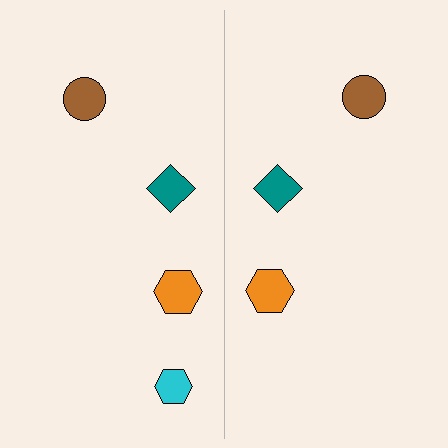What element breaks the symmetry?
A cyan hexagon is missing from the right side.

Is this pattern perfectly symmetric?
No, the pattern is not perfectly symmetric. A cyan hexagon is missing from the right side.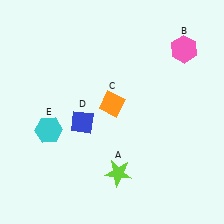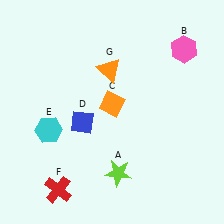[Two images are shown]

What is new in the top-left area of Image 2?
An orange triangle (G) was added in the top-left area of Image 2.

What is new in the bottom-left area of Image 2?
A red cross (F) was added in the bottom-left area of Image 2.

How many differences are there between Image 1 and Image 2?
There are 2 differences between the two images.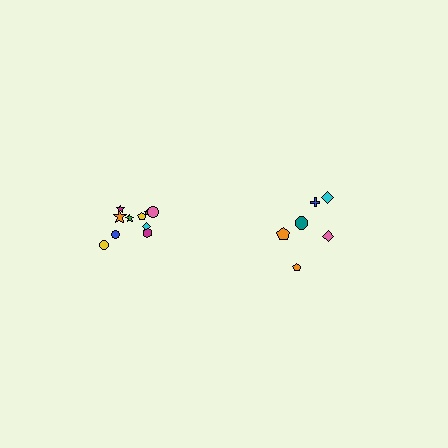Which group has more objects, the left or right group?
The left group.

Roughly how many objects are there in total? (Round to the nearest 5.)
Roughly 15 objects in total.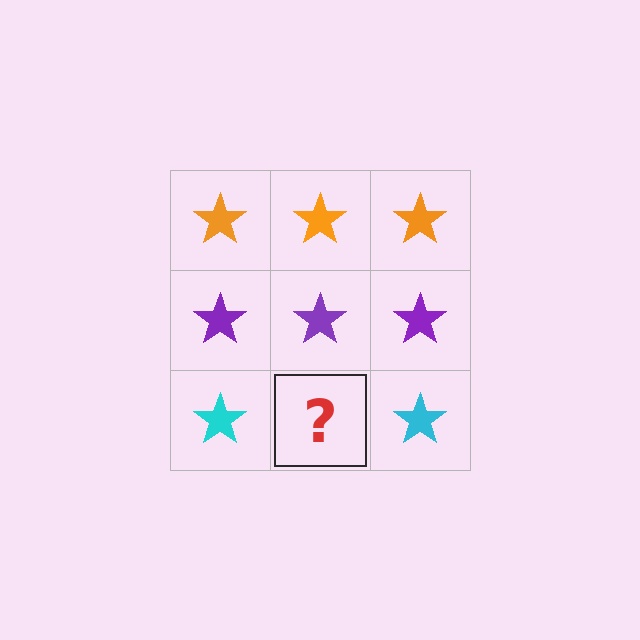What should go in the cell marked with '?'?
The missing cell should contain a cyan star.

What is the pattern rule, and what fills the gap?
The rule is that each row has a consistent color. The gap should be filled with a cyan star.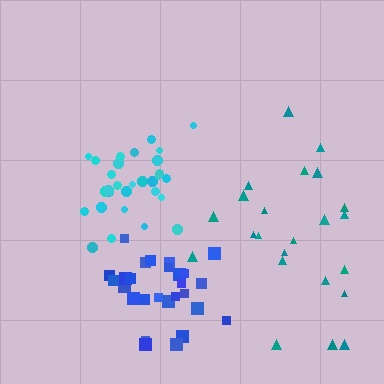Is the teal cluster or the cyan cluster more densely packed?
Cyan.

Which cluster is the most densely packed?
Cyan.